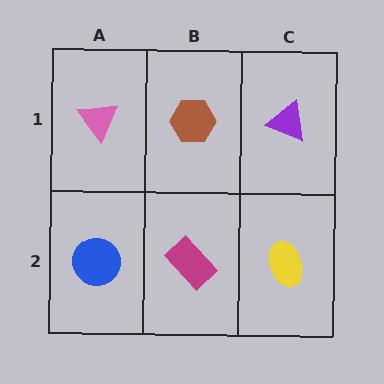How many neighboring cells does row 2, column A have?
2.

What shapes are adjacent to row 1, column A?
A blue circle (row 2, column A), a brown hexagon (row 1, column B).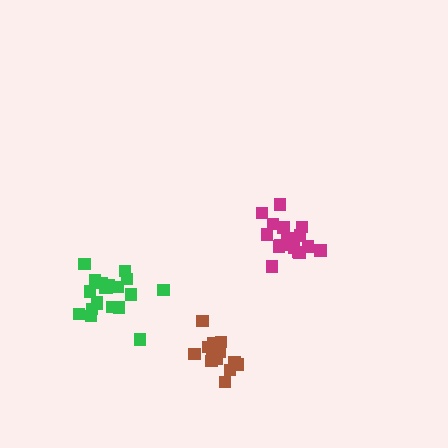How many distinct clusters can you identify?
There are 3 distinct clusters.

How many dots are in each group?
Group 1: 18 dots, Group 2: 15 dots, Group 3: 20 dots (53 total).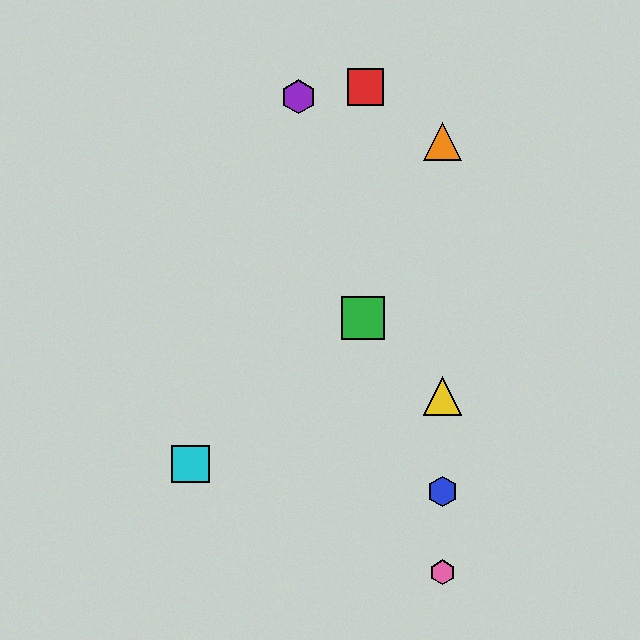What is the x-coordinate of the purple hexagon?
The purple hexagon is at x≈299.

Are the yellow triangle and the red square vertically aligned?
No, the yellow triangle is at x≈442 and the red square is at x≈366.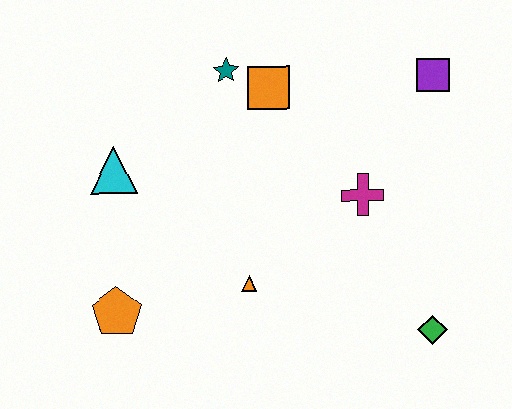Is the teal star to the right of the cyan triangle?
Yes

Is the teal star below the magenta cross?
No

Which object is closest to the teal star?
The orange square is closest to the teal star.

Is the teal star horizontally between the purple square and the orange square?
No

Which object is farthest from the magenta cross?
The orange pentagon is farthest from the magenta cross.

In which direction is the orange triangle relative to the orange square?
The orange triangle is below the orange square.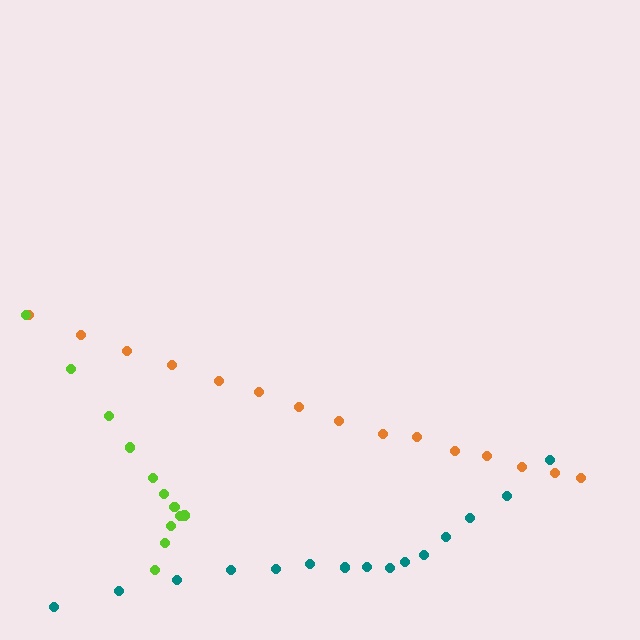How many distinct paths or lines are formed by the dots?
There are 3 distinct paths.